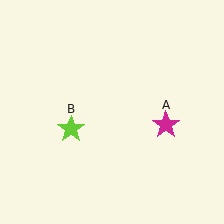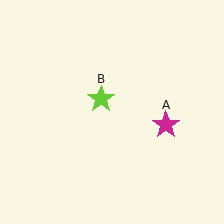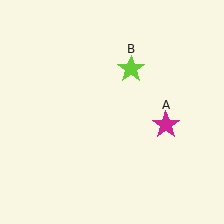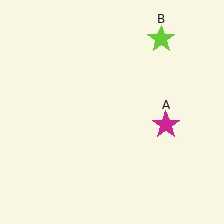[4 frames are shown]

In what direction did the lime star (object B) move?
The lime star (object B) moved up and to the right.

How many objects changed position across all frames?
1 object changed position: lime star (object B).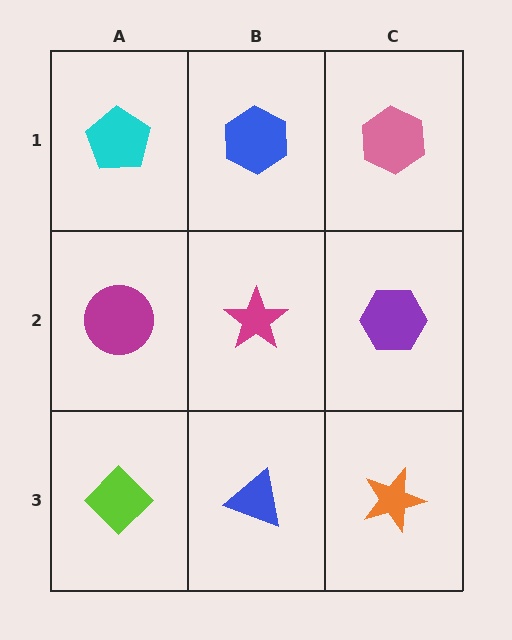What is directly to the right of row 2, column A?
A magenta star.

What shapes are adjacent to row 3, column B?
A magenta star (row 2, column B), a lime diamond (row 3, column A), an orange star (row 3, column C).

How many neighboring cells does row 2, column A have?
3.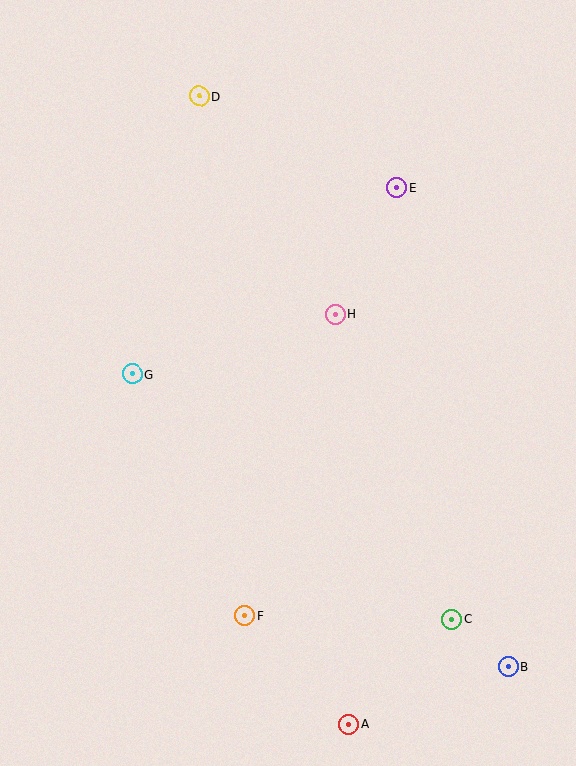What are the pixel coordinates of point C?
Point C is at (452, 619).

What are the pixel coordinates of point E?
Point E is at (397, 188).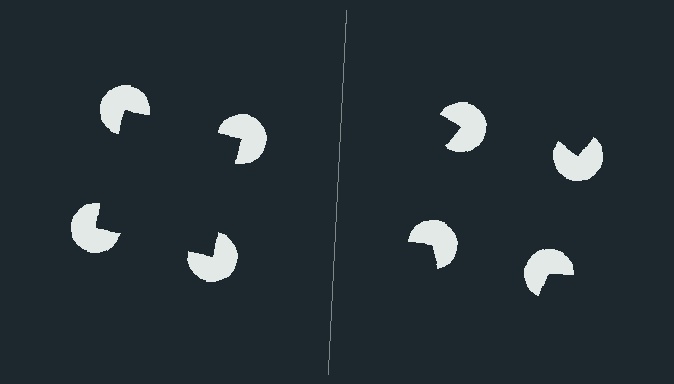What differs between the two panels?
The pac-man discs are positioned identically on both sides; only the wedge orientations differ. On the left they align to a square; on the right they are misaligned.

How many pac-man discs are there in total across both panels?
8 — 4 on each side.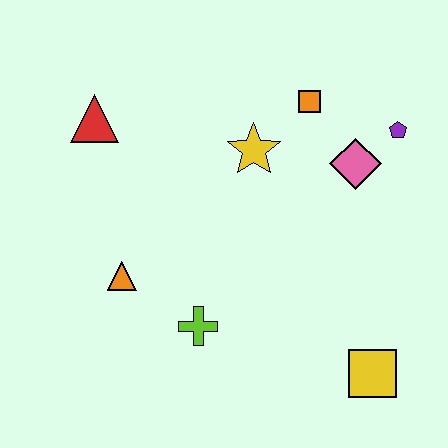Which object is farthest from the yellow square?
The red triangle is farthest from the yellow square.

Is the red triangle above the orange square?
No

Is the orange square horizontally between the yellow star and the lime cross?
No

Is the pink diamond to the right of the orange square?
Yes